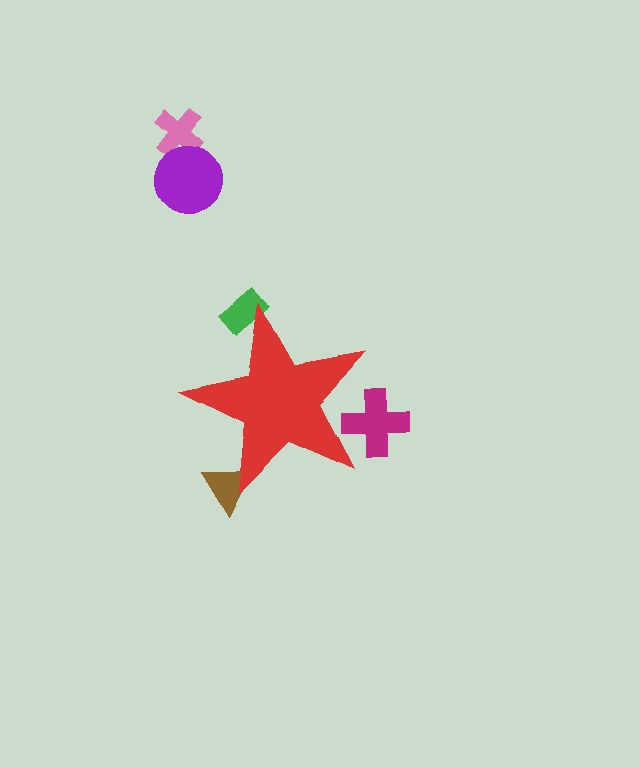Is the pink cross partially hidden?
No, the pink cross is fully visible.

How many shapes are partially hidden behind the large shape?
3 shapes are partially hidden.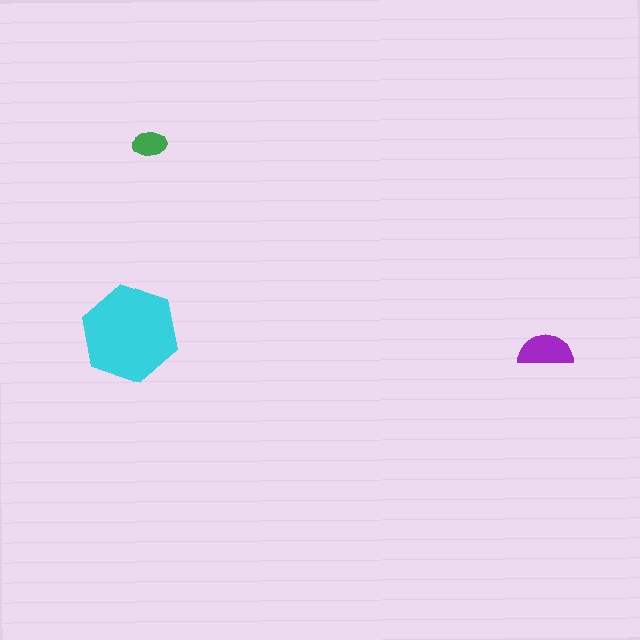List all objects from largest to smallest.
The cyan hexagon, the purple semicircle, the green ellipse.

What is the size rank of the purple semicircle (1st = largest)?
2nd.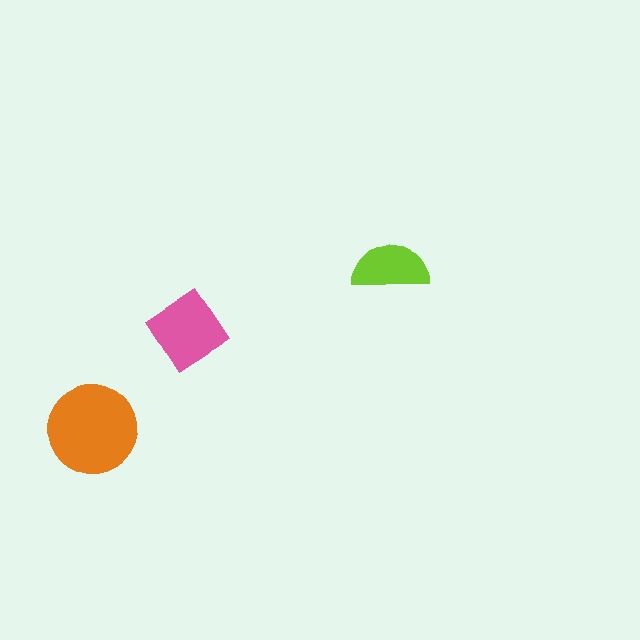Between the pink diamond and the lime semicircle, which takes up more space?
The pink diamond.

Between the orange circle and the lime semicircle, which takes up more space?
The orange circle.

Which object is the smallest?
The lime semicircle.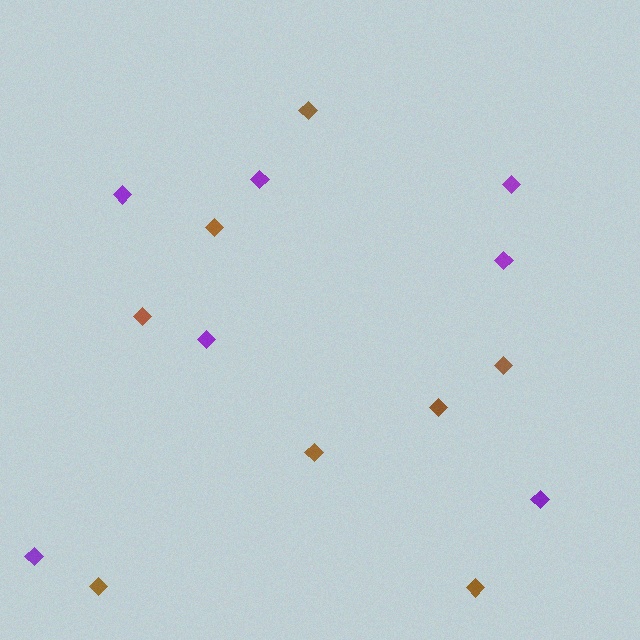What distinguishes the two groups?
There are 2 groups: one group of purple diamonds (7) and one group of brown diamonds (8).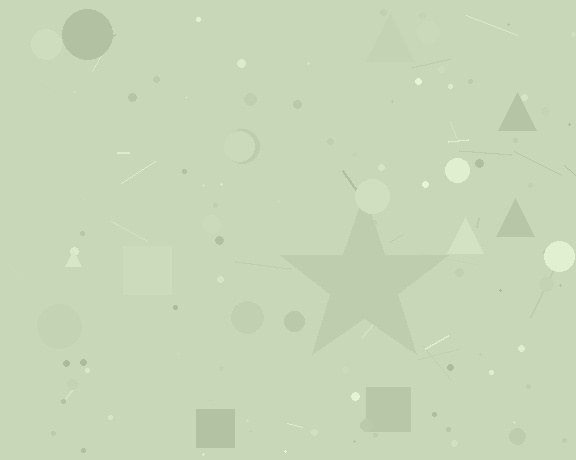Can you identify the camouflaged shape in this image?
The camouflaged shape is a star.